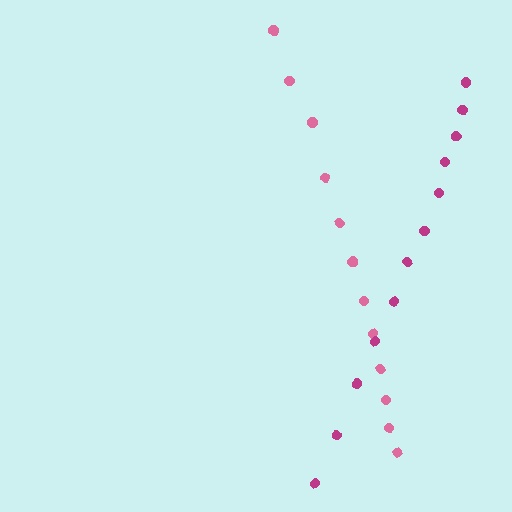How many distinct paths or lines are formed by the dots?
There are 2 distinct paths.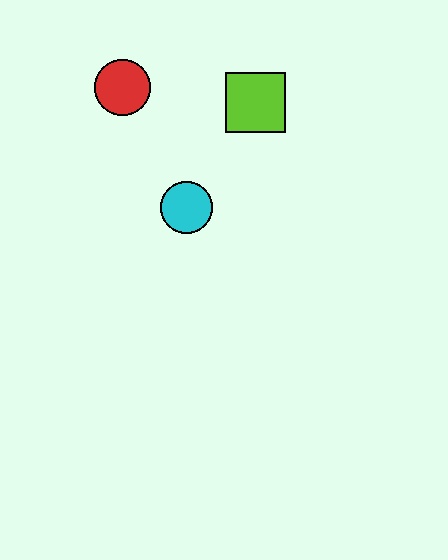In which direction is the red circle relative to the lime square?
The red circle is to the left of the lime square.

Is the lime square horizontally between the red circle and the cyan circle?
No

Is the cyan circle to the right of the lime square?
No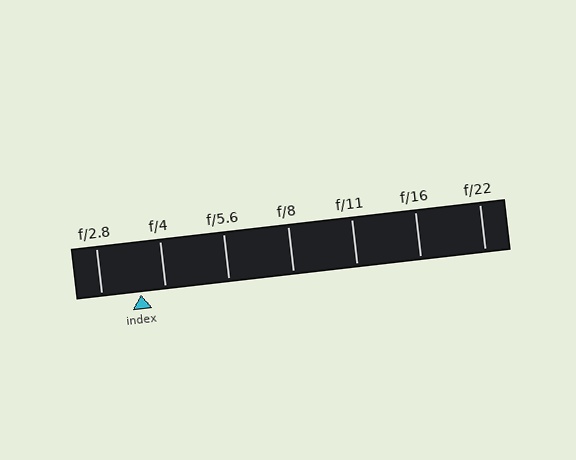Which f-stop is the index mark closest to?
The index mark is closest to f/4.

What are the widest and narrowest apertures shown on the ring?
The widest aperture shown is f/2.8 and the narrowest is f/22.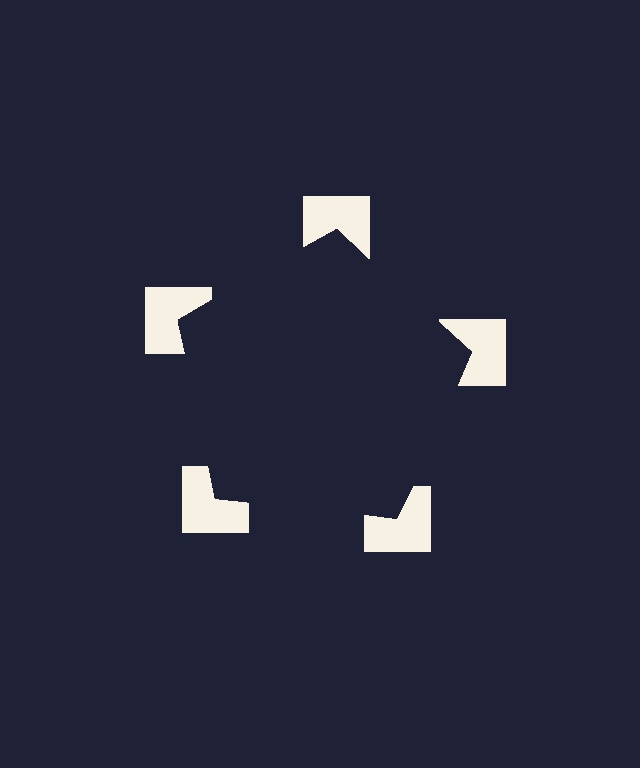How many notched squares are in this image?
There are 5 — one at each vertex of the illusory pentagon.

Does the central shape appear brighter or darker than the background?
It typically appears slightly darker than the background, even though no actual brightness change is drawn.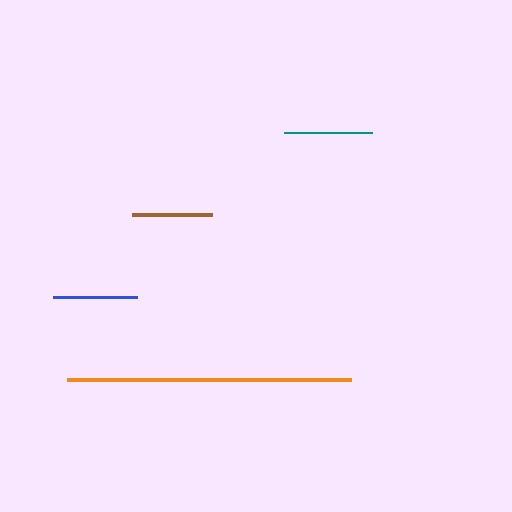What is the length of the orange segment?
The orange segment is approximately 285 pixels long.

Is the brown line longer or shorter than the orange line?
The orange line is longer than the brown line.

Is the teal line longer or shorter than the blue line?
The teal line is longer than the blue line.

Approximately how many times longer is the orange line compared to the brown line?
The orange line is approximately 3.6 times the length of the brown line.